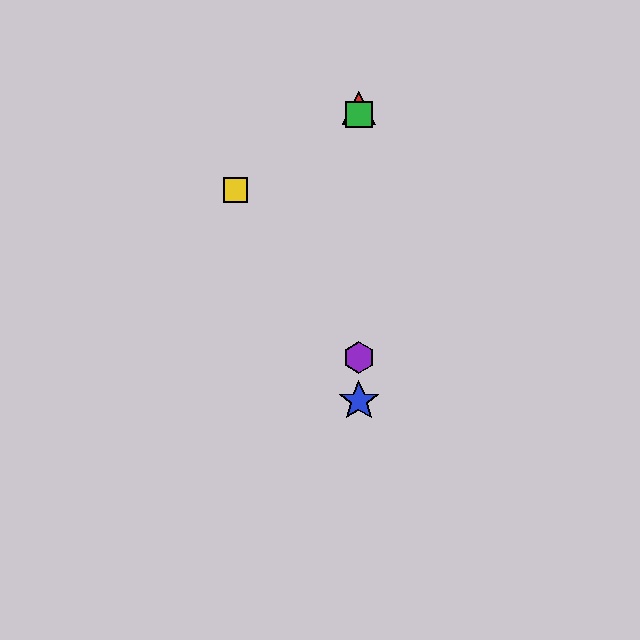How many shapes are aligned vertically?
4 shapes (the red triangle, the blue star, the green square, the purple hexagon) are aligned vertically.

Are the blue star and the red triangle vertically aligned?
Yes, both are at x≈359.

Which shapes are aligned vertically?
The red triangle, the blue star, the green square, the purple hexagon are aligned vertically.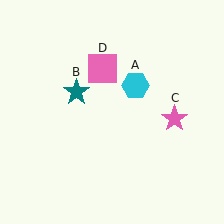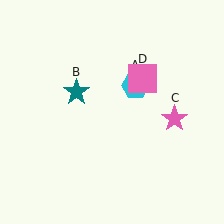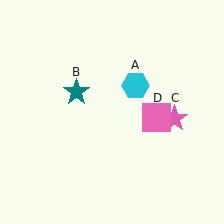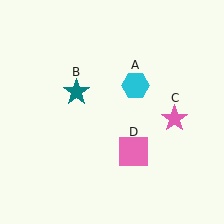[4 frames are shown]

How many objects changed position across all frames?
1 object changed position: pink square (object D).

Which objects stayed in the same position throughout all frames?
Cyan hexagon (object A) and teal star (object B) and pink star (object C) remained stationary.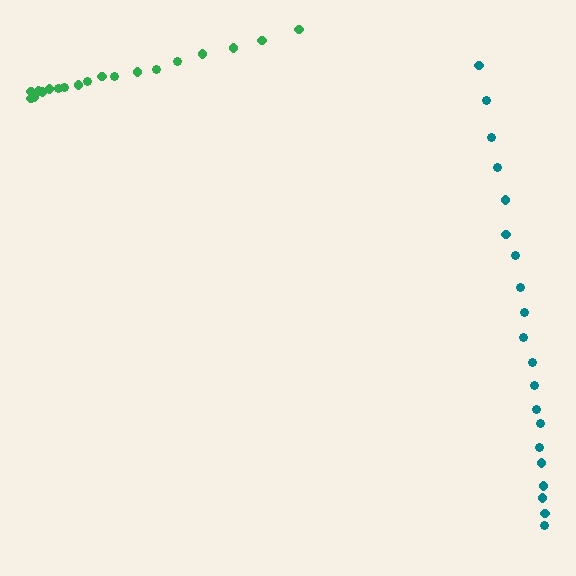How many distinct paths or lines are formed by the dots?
There are 2 distinct paths.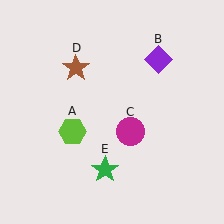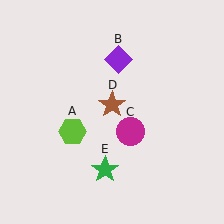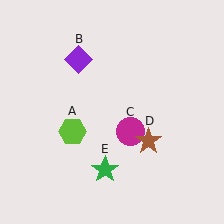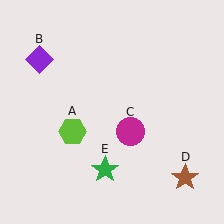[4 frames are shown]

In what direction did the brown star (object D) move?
The brown star (object D) moved down and to the right.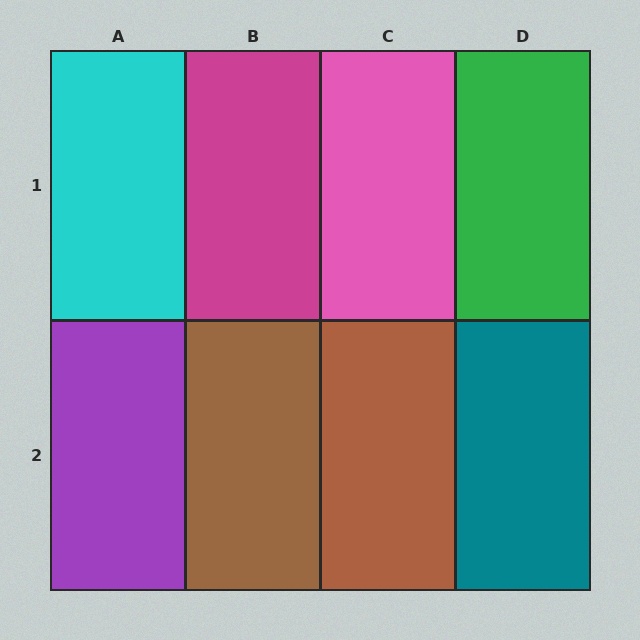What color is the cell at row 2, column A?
Purple.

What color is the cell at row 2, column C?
Brown.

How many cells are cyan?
1 cell is cyan.